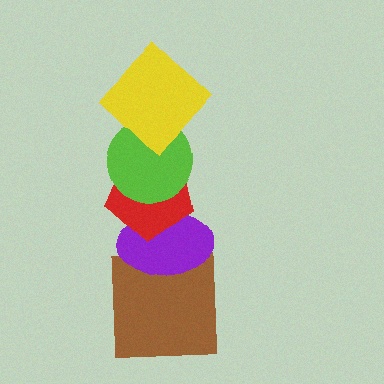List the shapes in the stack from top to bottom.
From top to bottom: the yellow diamond, the lime circle, the red pentagon, the purple ellipse, the brown square.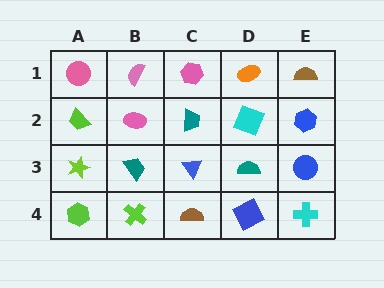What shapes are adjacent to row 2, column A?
A pink circle (row 1, column A), a lime star (row 3, column A), a pink ellipse (row 2, column B).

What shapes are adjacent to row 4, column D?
A teal semicircle (row 3, column D), a brown semicircle (row 4, column C), a cyan cross (row 4, column E).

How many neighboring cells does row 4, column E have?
2.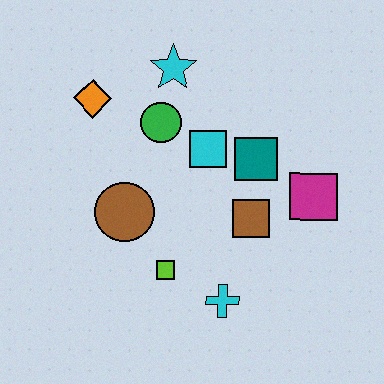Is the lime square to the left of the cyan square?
Yes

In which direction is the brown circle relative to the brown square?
The brown circle is to the left of the brown square.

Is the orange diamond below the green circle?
No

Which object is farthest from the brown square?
The orange diamond is farthest from the brown square.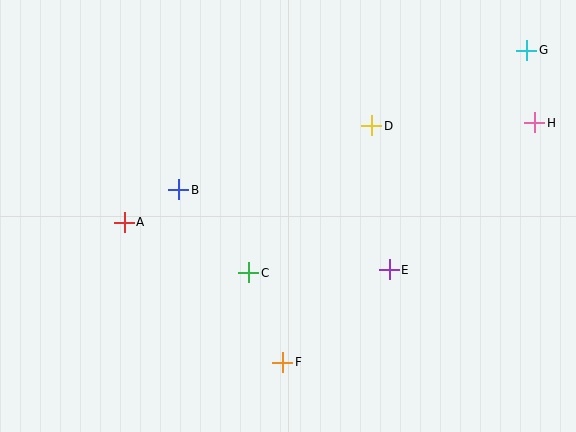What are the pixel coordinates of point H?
Point H is at (535, 123).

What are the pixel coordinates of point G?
Point G is at (527, 50).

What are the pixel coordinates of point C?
Point C is at (249, 273).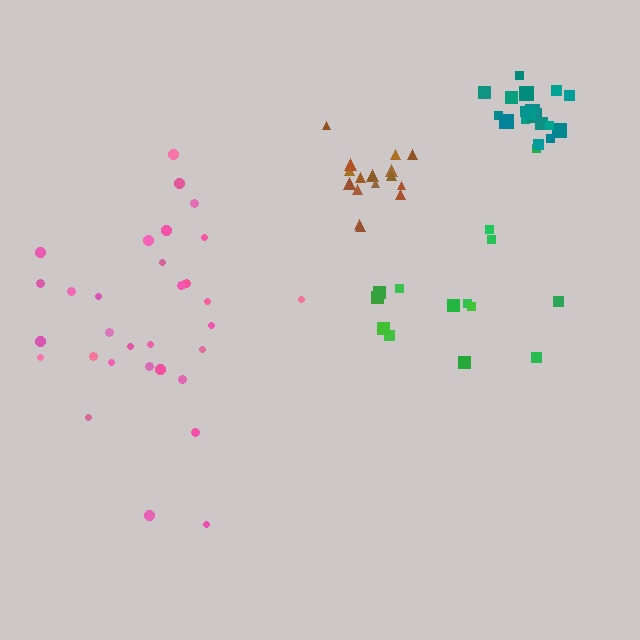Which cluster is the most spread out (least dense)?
Green.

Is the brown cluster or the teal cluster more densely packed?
Teal.